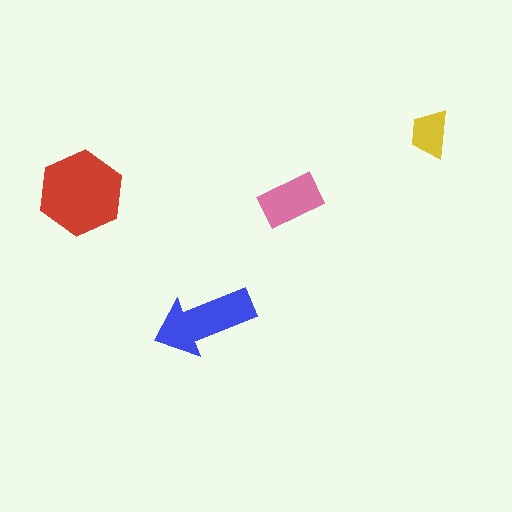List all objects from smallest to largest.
The yellow trapezoid, the pink rectangle, the blue arrow, the red hexagon.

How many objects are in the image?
There are 4 objects in the image.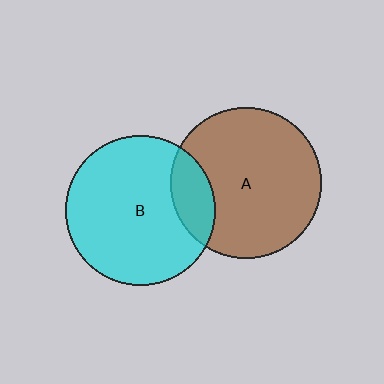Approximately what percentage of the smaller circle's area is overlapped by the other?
Approximately 15%.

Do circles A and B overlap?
Yes.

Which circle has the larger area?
Circle A (brown).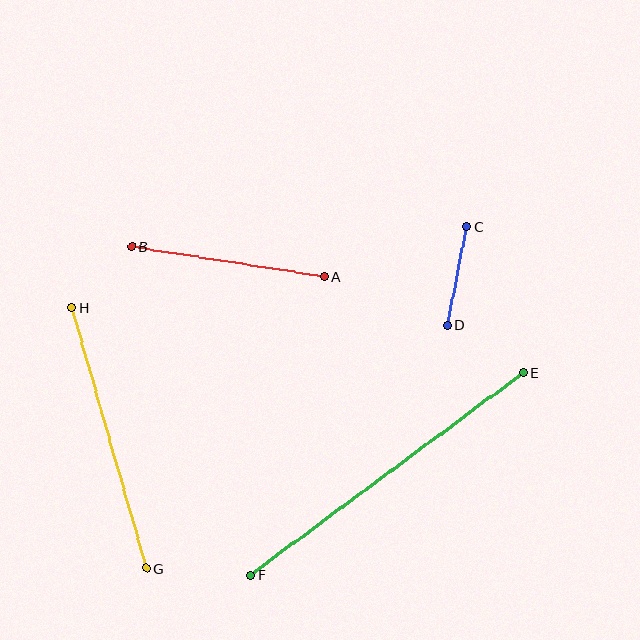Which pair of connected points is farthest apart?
Points E and F are farthest apart.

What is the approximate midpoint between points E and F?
The midpoint is at approximately (387, 474) pixels.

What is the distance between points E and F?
The distance is approximately 339 pixels.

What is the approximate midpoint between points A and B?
The midpoint is at approximately (228, 262) pixels.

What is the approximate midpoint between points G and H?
The midpoint is at approximately (109, 438) pixels.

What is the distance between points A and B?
The distance is approximately 195 pixels.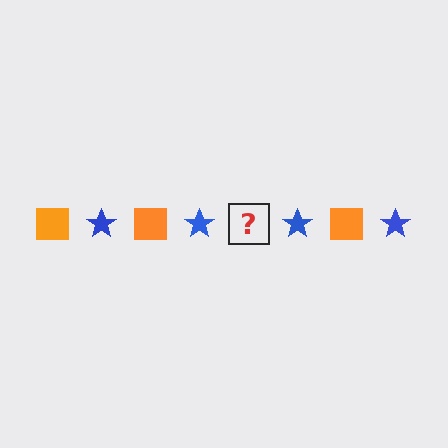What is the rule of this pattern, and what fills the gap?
The rule is that the pattern alternates between orange square and blue star. The gap should be filled with an orange square.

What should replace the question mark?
The question mark should be replaced with an orange square.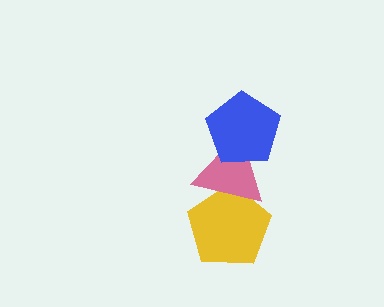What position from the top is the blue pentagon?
The blue pentagon is 1st from the top.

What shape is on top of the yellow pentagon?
The pink triangle is on top of the yellow pentagon.